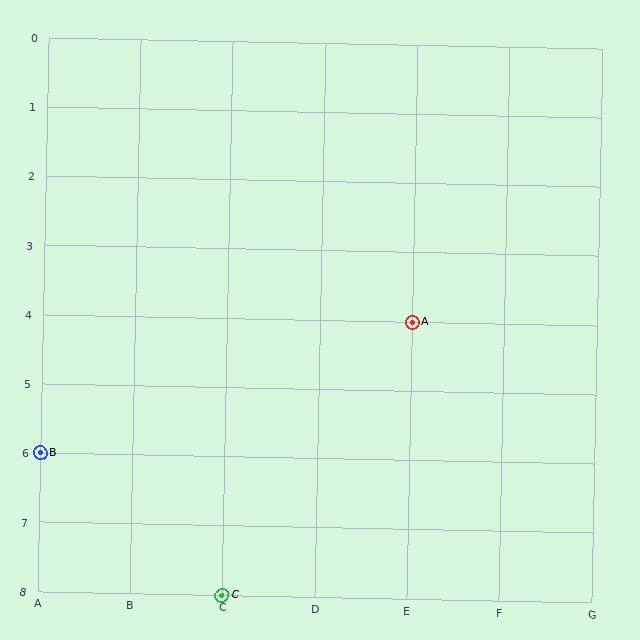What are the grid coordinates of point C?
Point C is at grid coordinates (C, 8).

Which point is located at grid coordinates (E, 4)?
Point A is at (E, 4).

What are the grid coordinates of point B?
Point B is at grid coordinates (A, 6).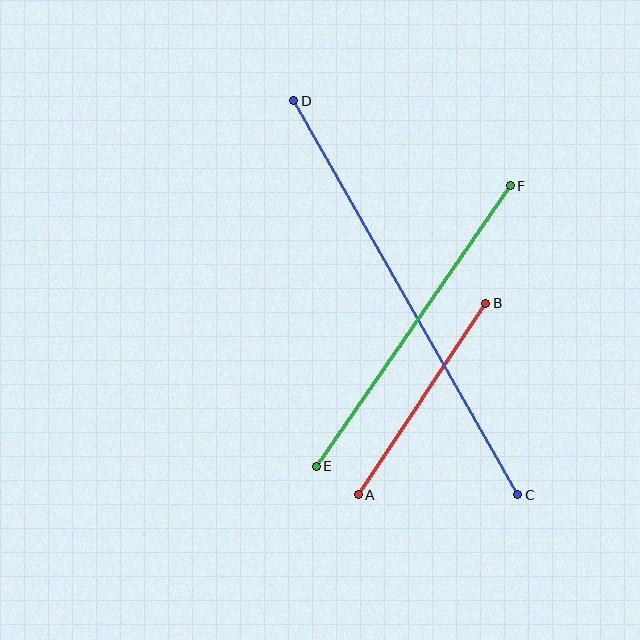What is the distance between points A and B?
The distance is approximately 230 pixels.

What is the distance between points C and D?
The distance is approximately 453 pixels.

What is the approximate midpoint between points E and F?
The midpoint is at approximately (413, 326) pixels.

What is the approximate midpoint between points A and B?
The midpoint is at approximately (422, 399) pixels.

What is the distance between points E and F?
The distance is approximately 341 pixels.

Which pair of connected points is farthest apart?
Points C and D are farthest apart.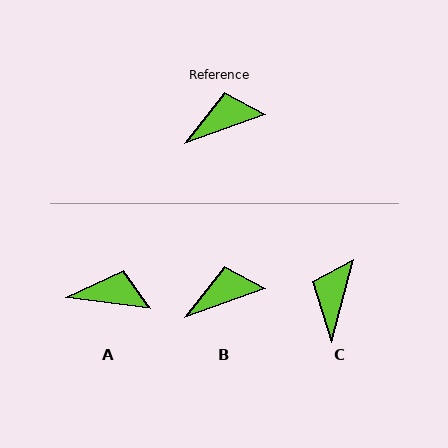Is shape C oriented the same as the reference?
No, it is off by about 55 degrees.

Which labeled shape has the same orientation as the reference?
B.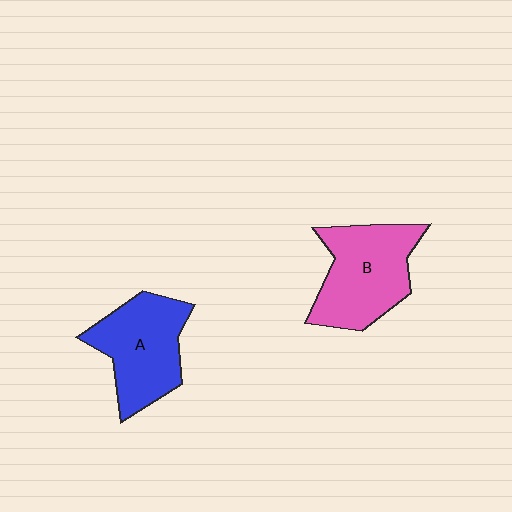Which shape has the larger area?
Shape B (pink).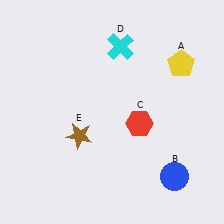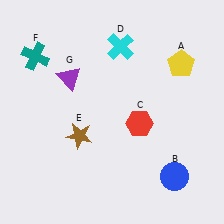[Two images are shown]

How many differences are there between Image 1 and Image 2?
There are 2 differences between the two images.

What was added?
A teal cross (F), a purple triangle (G) were added in Image 2.